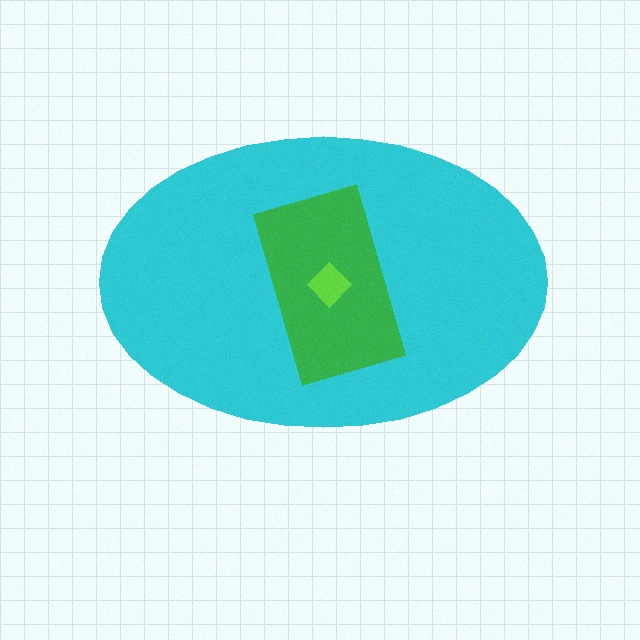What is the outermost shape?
The cyan ellipse.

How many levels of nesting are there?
3.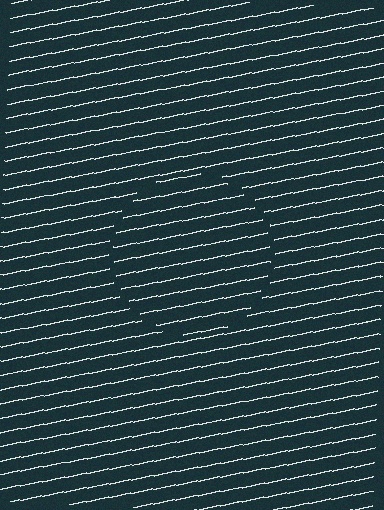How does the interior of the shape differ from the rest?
The interior of the shape contains the same grating, shifted by half a period — the contour is defined by the phase discontinuity where line-ends from the inner and outer gratings abut.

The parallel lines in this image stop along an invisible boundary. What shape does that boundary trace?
An illusory circle. The interior of the shape contains the same grating, shifted by half a period — the contour is defined by the phase discontinuity where line-ends from the inner and outer gratings abut.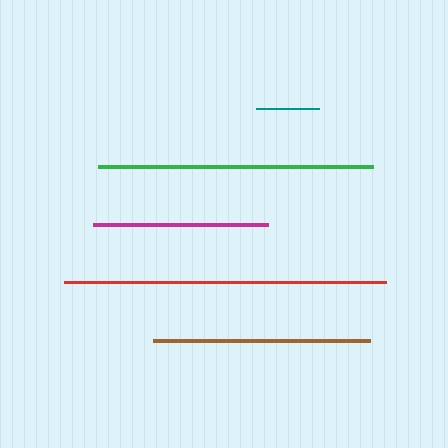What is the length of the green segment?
The green segment is approximately 275 pixels long.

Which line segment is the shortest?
The teal line is the shortest at approximately 63 pixels.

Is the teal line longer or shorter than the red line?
The red line is longer than the teal line.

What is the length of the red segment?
The red segment is approximately 322 pixels long.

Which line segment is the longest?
The red line is the longest at approximately 322 pixels.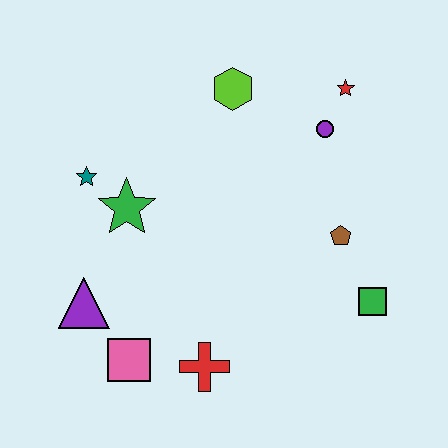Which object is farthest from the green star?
The green square is farthest from the green star.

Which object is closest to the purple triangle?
The pink square is closest to the purple triangle.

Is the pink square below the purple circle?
Yes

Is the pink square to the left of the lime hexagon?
Yes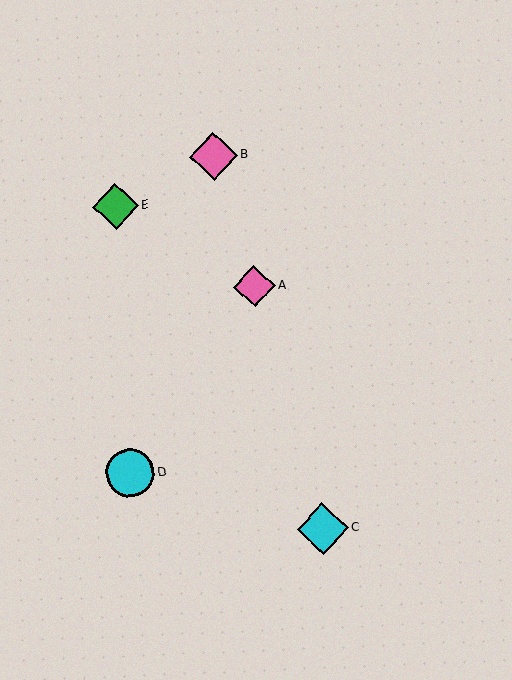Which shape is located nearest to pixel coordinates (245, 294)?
The pink diamond (labeled A) at (254, 286) is nearest to that location.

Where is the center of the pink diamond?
The center of the pink diamond is at (214, 156).